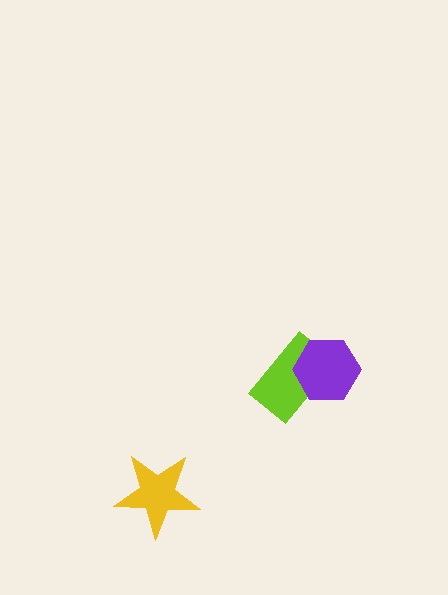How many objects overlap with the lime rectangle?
1 object overlaps with the lime rectangle.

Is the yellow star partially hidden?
No, no other shape covers it.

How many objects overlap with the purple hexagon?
1 object overlaps with the purple hexagon.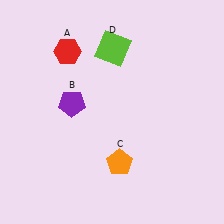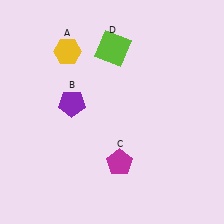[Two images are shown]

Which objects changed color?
A changed from red to yellow. C changed from orange to magenta.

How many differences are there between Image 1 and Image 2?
There are 2 differences between the two images.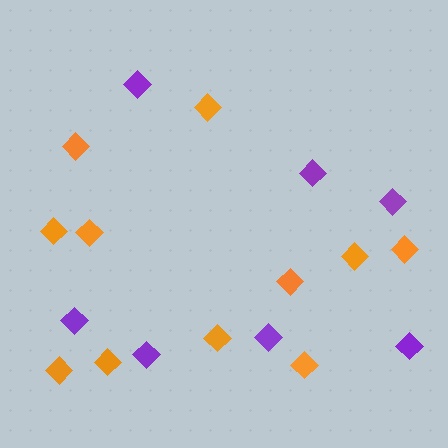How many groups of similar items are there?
There are 2 groups: one group of purple diamonds (7) and one group of orange diamonds (11).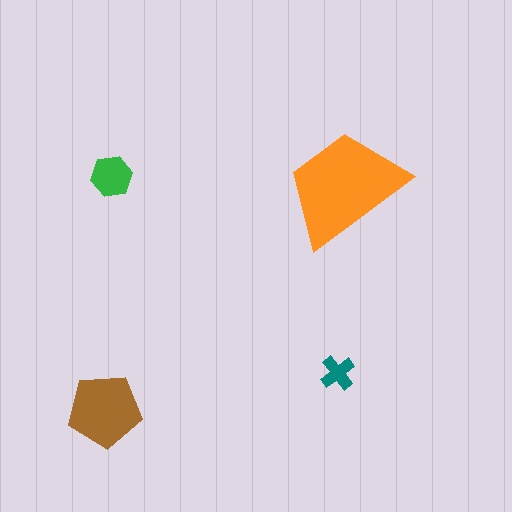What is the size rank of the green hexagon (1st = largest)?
3rd.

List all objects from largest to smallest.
The orange trapezoid, the brown pentagon, the green hexagon, the teal cross.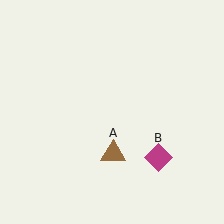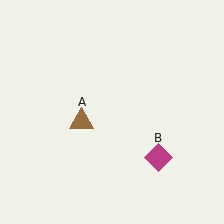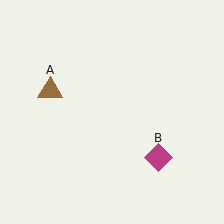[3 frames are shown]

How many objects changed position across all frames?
1 object changed position: brown triangle (object A).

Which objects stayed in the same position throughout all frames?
Magenta diamond (object B) remained stationary.